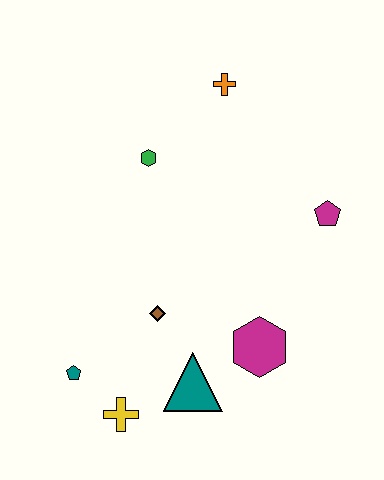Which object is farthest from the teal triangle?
The orange cross is farthest from the teal triangle.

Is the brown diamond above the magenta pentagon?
No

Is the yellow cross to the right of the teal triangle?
No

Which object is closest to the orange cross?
The green hexagon is closest to the orange cross.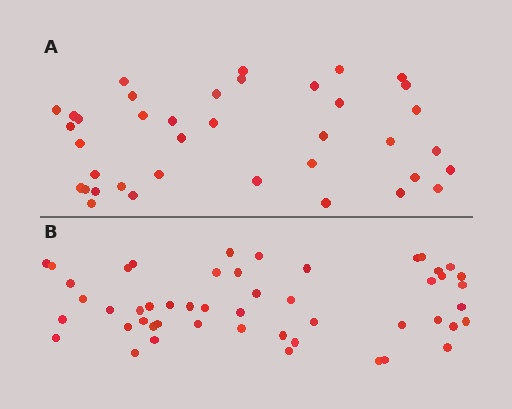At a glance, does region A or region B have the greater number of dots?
Region B (the bottom region) has more dots.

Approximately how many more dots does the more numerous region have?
Region B has roughly 12 or so more dots than region A.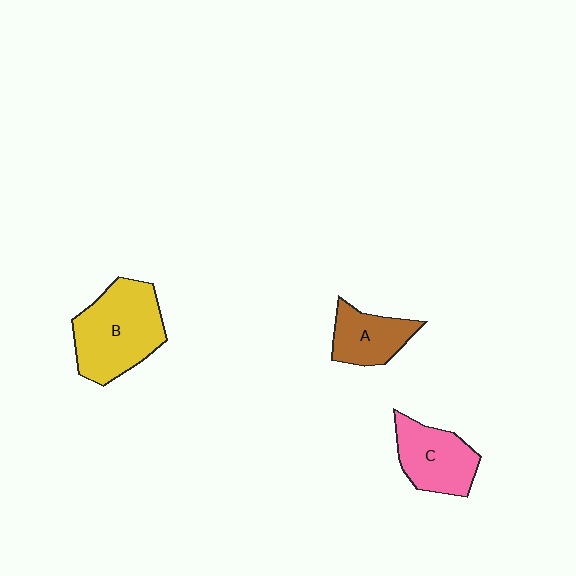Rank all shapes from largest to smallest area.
From largest to smallest: B (yellow), C (pink), A (brown).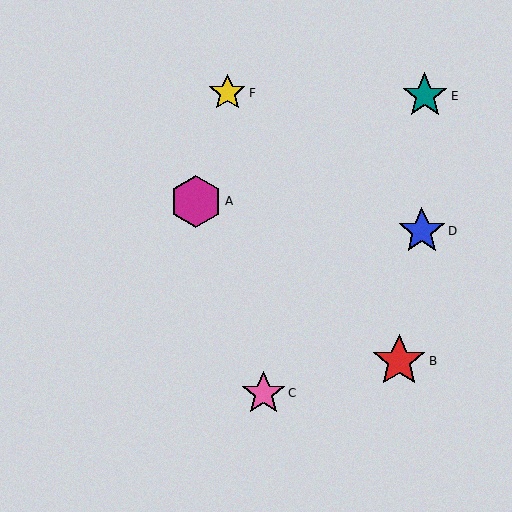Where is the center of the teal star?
The center of the teal star is at (425, 96).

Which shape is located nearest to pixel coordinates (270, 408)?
The pink star (labeled C) at (263, 393) is nearest to that location.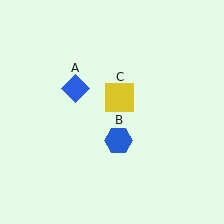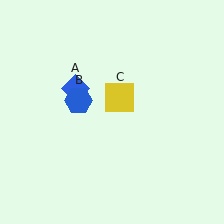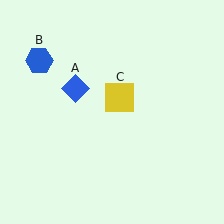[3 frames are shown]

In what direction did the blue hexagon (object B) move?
The blue hexagon (object B) moved up and to the left.